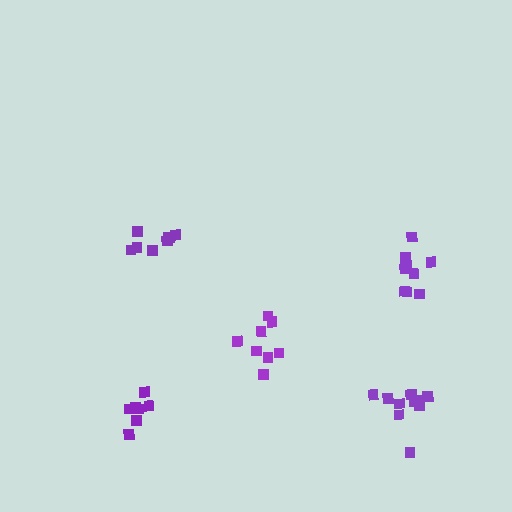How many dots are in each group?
Group 1: 11 dots, Group 2: 7 dots, Group 3: 8 dots, Group 4: 7 dots, Group 5: 9 dots (42 total).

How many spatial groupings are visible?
There are 5 spatial groupings.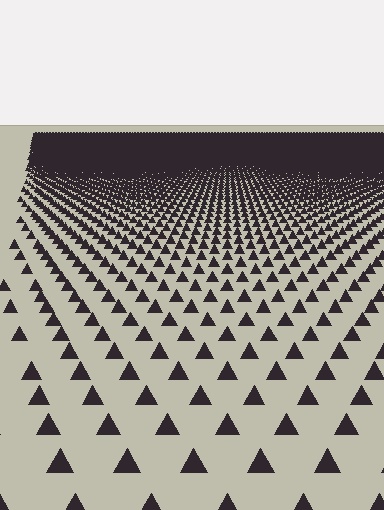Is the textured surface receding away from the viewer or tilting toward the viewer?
The surface is receding away from the viewer. Texture elements get smaller and denser toward the top.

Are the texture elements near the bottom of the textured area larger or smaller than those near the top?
Larger. Near the bottom, elements are closer to the viewer and appear at a bigger on-screen size.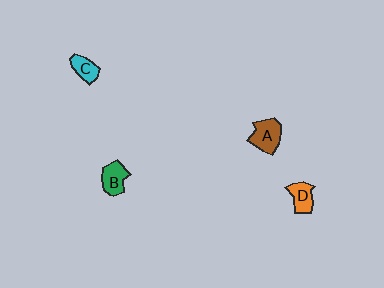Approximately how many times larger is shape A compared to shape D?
Approximately 1.4 times.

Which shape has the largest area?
Shape A (brown).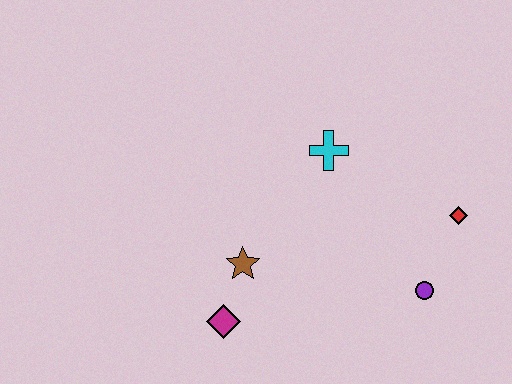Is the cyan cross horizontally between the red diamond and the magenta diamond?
Yes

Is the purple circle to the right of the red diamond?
No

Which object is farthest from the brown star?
The red diamond is farthest from the brown star.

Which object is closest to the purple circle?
The red diamond is closest to the purple circle.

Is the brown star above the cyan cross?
No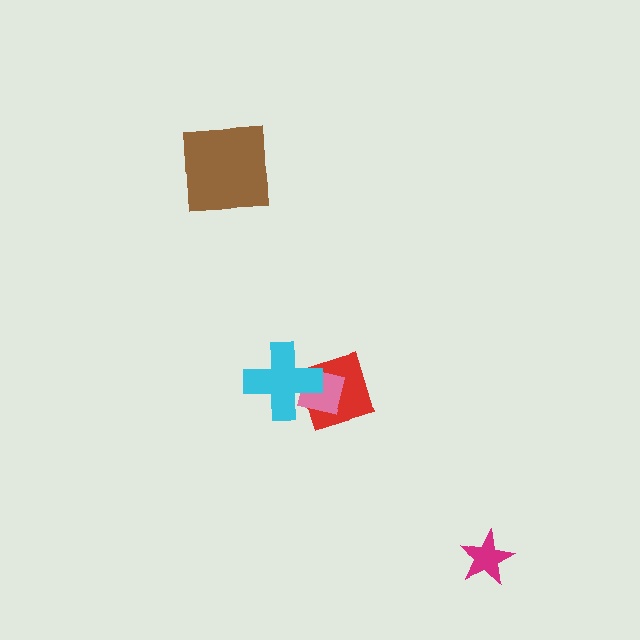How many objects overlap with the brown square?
0 objects overlap with the brown square.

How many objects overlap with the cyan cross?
2 objects overlap with the cyan cross.